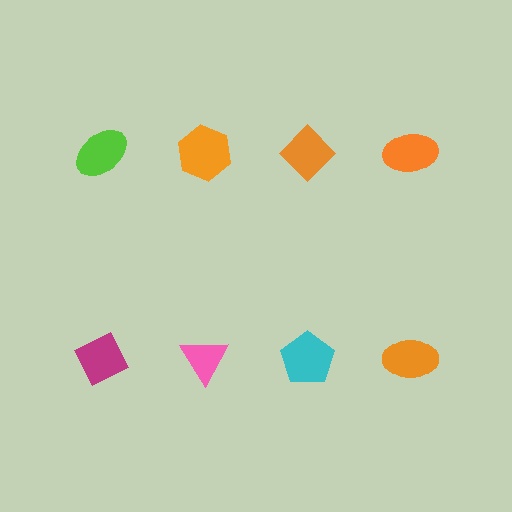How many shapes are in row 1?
4 shapes.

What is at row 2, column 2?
A pink triangle.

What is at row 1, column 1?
A lime ellipse.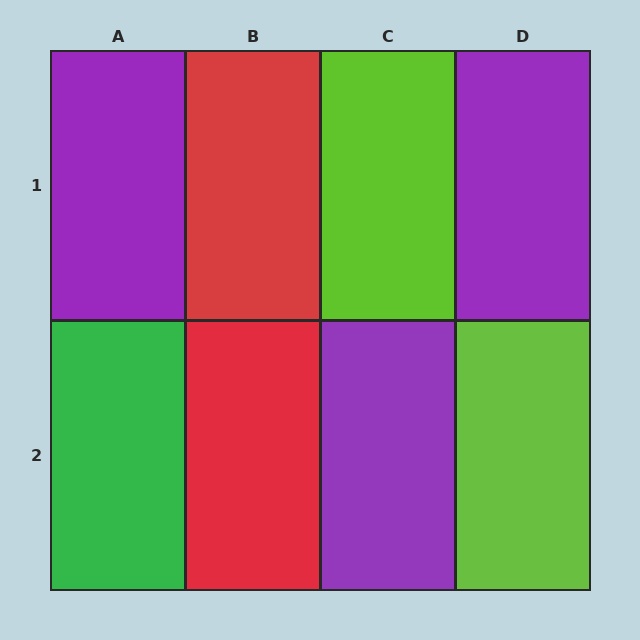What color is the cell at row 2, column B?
Red.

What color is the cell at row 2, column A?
Green.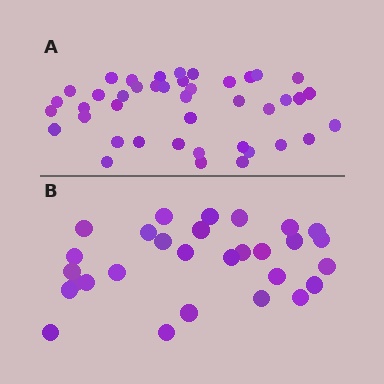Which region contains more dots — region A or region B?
Region A (the top region) has more dots.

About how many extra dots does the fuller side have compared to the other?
Region A has approximately 15 more dots than region B.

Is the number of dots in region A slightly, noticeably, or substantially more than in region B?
Region A has noticeably more, but not dramatically so. The ratio is roughly 1.4 to 1.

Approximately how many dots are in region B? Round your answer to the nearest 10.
About 30 dots. (The exact count is 29, which rounds to 30.)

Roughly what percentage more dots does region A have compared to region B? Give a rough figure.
About 45% more.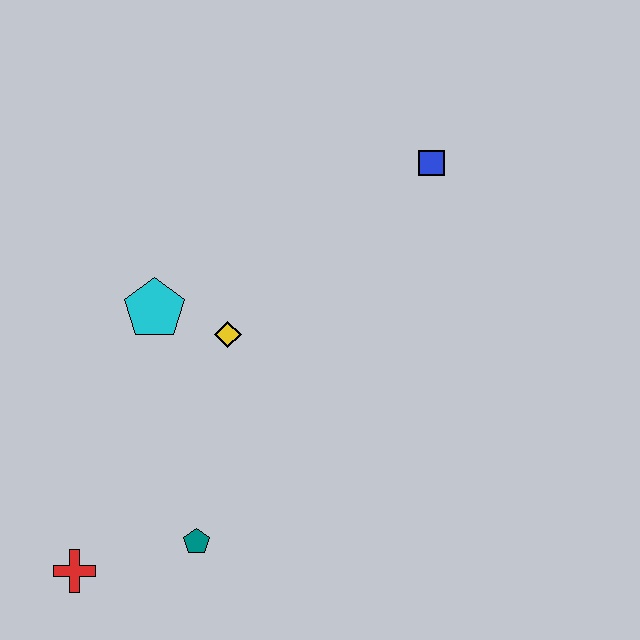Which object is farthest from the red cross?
The blue square is farthest from the red cross.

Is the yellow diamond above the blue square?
No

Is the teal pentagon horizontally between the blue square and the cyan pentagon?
Yes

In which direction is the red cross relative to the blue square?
The red cross is below the blue square.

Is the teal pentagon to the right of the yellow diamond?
No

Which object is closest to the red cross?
The teal pentagon is closest to the red cross.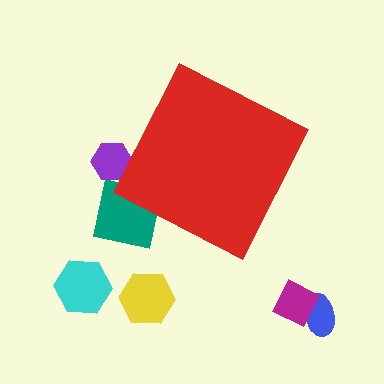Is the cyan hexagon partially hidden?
No, the cyan hexagon is fully visible.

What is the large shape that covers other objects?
A red diamond.